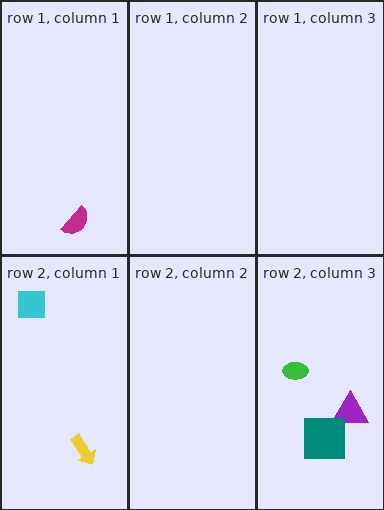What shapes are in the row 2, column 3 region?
The green ellipse, the purple triangle, the teal square.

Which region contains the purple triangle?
The row 2, column 3 region.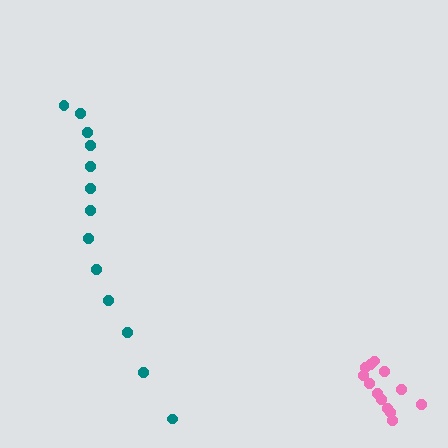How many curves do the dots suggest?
There are 2 distinct paths.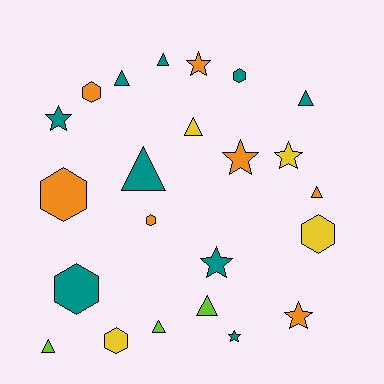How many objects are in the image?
There are 23 objects.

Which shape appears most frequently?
Triangle, with 9 objects.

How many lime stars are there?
There are no lime stars.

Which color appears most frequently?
Teal, with 9 objects.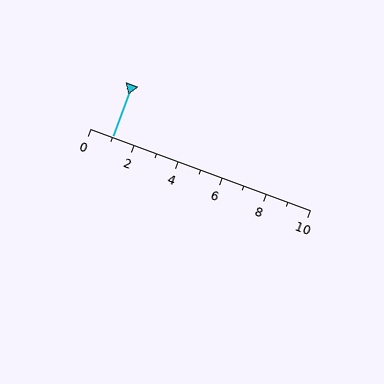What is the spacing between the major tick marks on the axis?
The major ticks are spaced 2 apart.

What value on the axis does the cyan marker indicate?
The marker indicates approximately 1.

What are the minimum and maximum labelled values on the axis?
The axis runs from 0 to 10.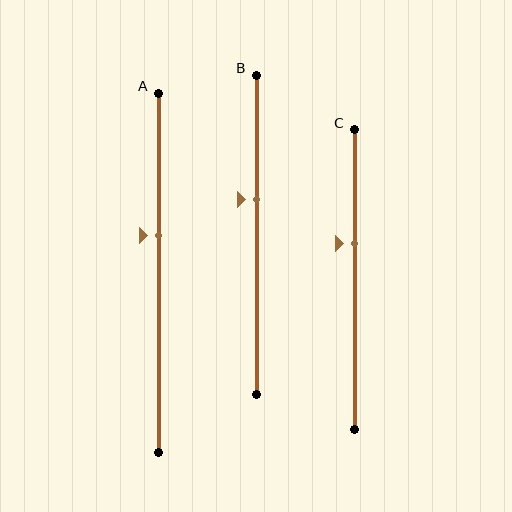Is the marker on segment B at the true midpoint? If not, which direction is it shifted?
No, the marker on segment B is shifted upward by about 11% of the segment length.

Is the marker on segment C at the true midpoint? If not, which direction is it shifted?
No, the marker on segment C is shifted upward by about 12% of the segment length.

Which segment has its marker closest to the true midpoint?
Segment A has its marker closest to the true midpoint.